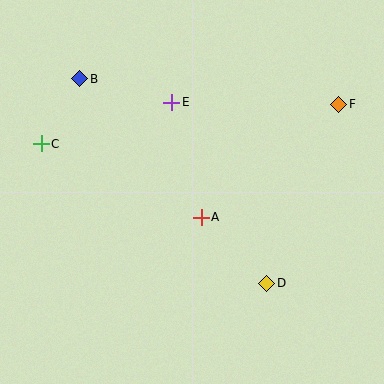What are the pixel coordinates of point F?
Point F is at (339, 104).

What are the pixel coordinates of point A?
Point A is at (201, 217).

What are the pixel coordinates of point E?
Point E is at (172, 102).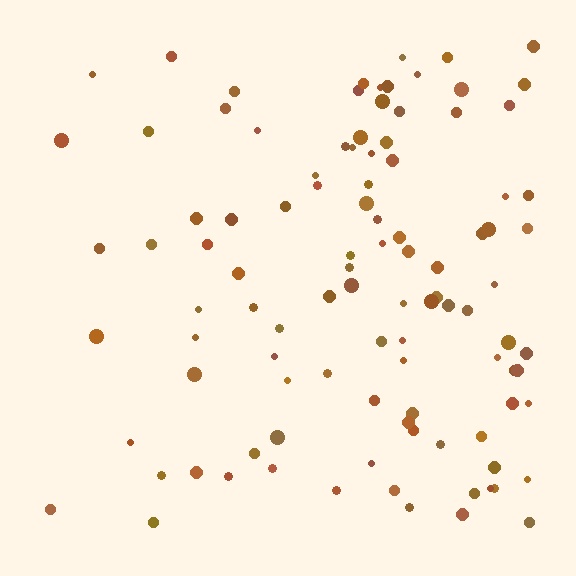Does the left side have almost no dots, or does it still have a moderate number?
Still a moderate number, just noticeably fewer than the right.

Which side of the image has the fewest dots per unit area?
The left.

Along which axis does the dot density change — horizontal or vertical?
Horizontal.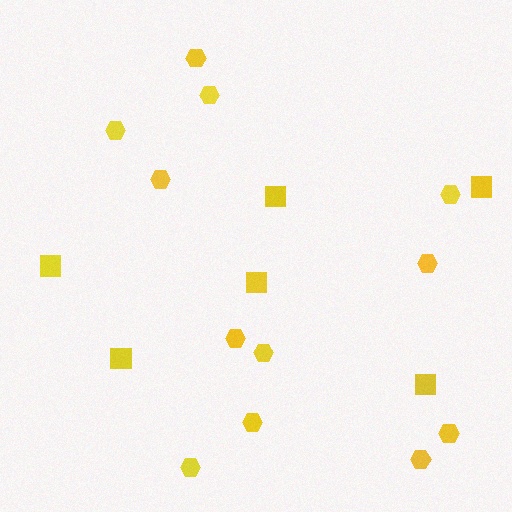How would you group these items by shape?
There are 2 groups: one group of hexagons (12) and one group of squares (6).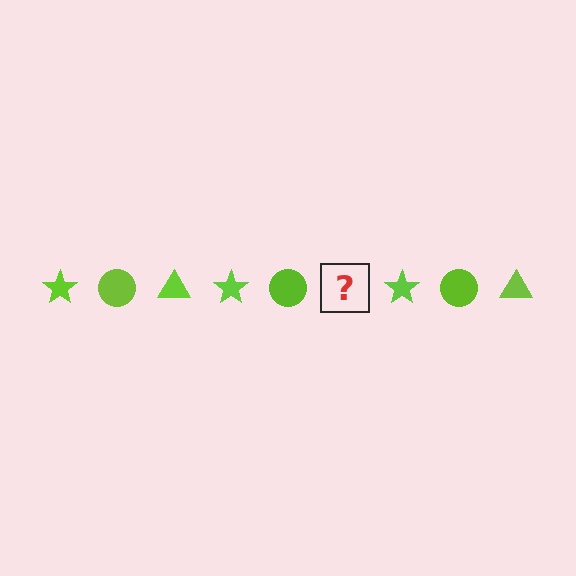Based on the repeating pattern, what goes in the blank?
The blank should be a lime triangle.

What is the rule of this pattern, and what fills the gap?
The rule is that the pattern cycles through star, circle, triangle shapes in lime. The gap should be filled with a lime triangle.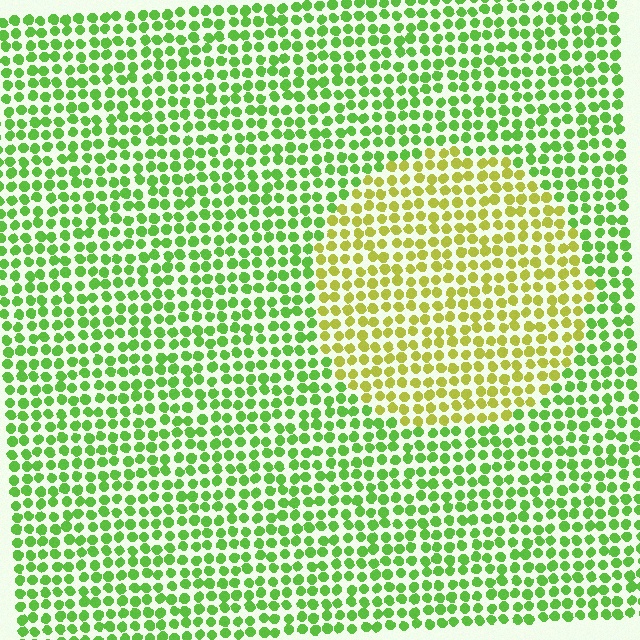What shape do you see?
I see a circle.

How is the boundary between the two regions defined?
The boundary is defined purely by a slight shift in hue (about 40 degrees). Spacing, size, and orientation are identical on both sides.